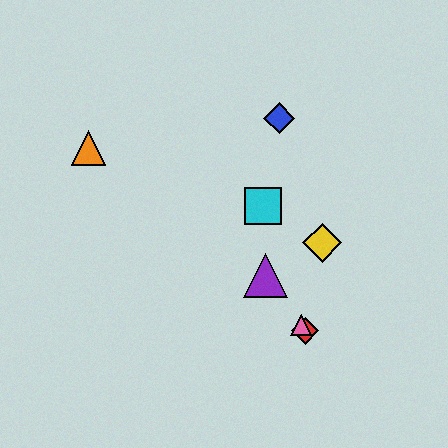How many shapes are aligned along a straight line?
4 shapes (the red diamond, the green triangle, the purple triangle, the pink triangle) are aligned along a straight line.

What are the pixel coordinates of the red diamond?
The red diamond is at (305, 331).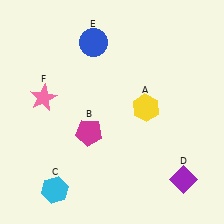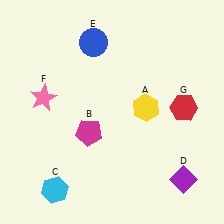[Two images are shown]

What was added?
A red hexagon (G) was added in Image 2.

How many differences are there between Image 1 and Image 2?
There is 1 difference between the two images.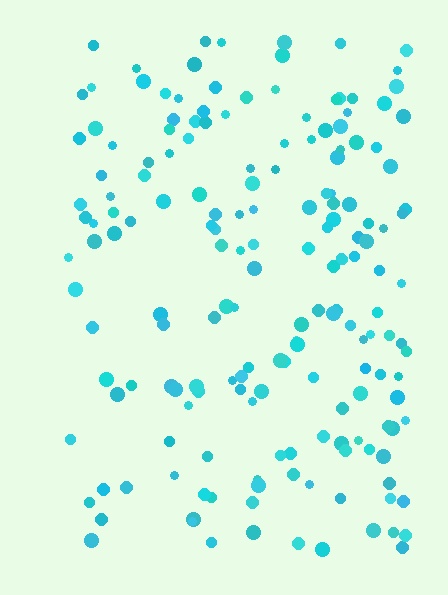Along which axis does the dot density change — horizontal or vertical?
Horizontal.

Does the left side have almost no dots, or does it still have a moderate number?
Still a moderate number, just noticeably fewer than the right.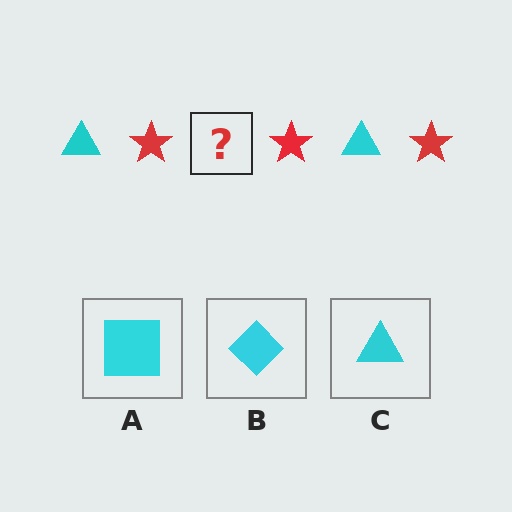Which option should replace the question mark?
Option C.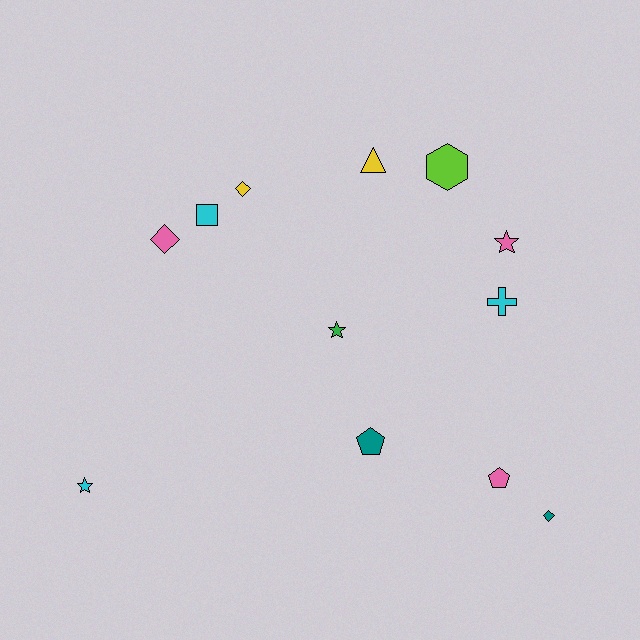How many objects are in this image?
There are 12 objects.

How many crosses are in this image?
There is 1 cross.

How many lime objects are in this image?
There is 1 lime object.